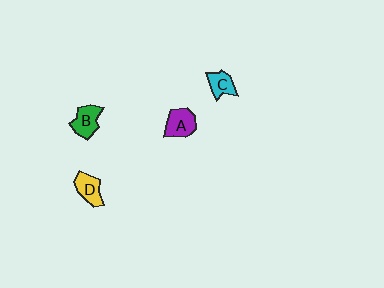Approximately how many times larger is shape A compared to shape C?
Approximately 1.4 times.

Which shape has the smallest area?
Shape C (cyan).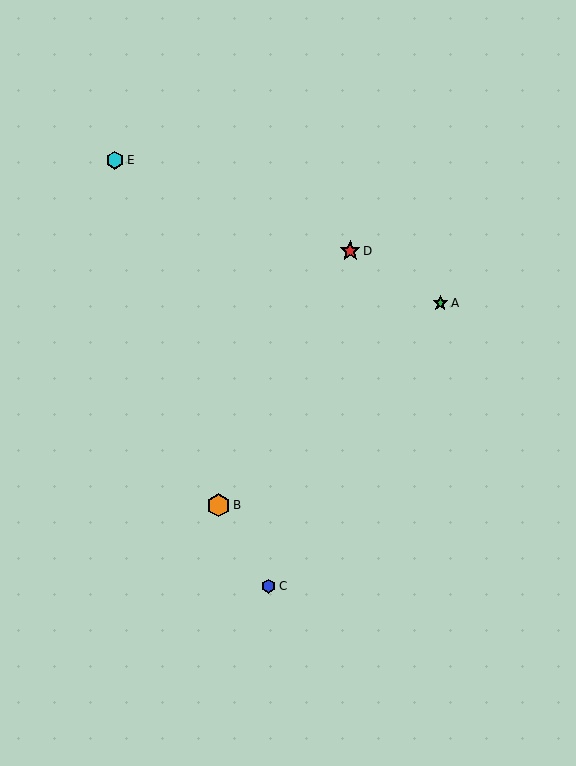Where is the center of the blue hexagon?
The center of the blue hexagon is at (269, 586).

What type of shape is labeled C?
Shape C is a blue hexagon.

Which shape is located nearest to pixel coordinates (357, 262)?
The red star (labeled D) at (350, 251) is nearest to that location.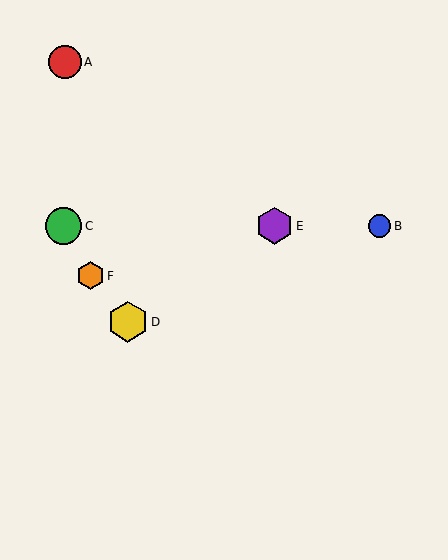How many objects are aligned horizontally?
3 objects (B, C, E) are aligned horizontally.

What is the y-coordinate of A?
Object A is at y≈62.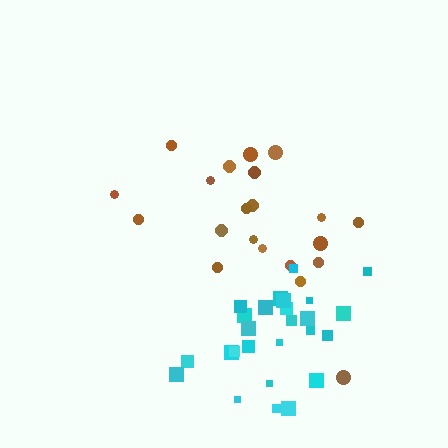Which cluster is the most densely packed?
Cyan.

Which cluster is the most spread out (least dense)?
Brown.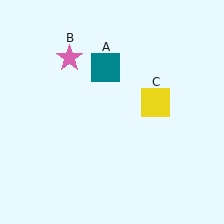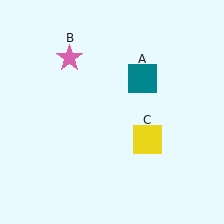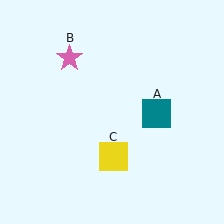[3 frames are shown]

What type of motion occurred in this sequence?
The teal square (object A), yellow square (object C) rotated clockwise around the center of the scene.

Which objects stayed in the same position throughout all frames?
Pink star (object B) remained stationary.